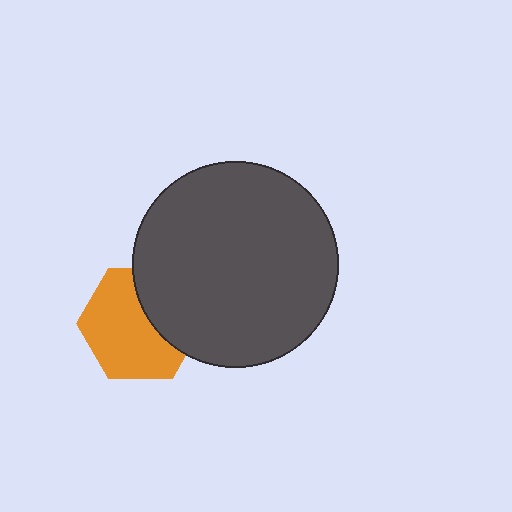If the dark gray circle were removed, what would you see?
You would see the complete orange hexagon.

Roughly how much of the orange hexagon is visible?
Most of it is visible (roughly 65%).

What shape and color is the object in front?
The object in front is a dark gray circle.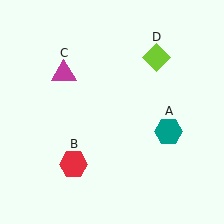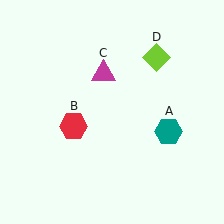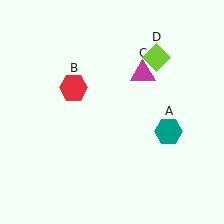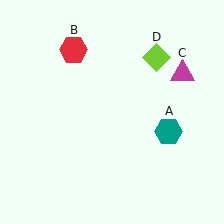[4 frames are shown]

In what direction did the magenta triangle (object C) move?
The magenta triangle (object C) moved right.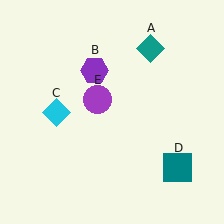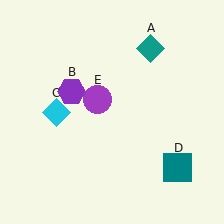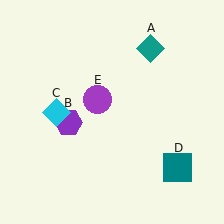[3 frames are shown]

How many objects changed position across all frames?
1 object changed position: purple hexagon (object B).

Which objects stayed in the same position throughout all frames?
Teal diamond (object A) and cyan diamond (object C) and teal square (object D) and purple circle (object E) remained stationary.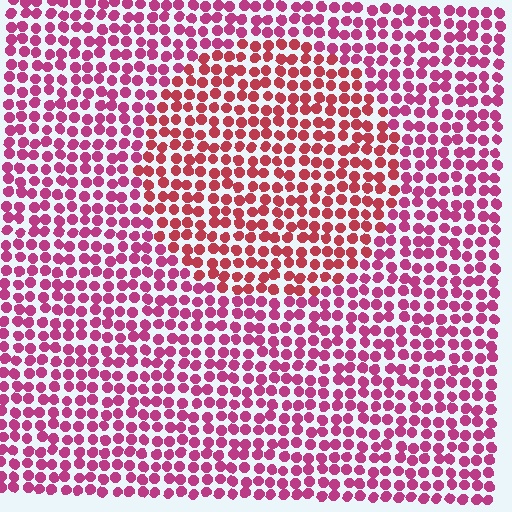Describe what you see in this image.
The image is filled with small magenta elements in a uniform arrangement. A circle-shaped region is visible where the elements are tinted to a slightly different hue, forming a subtle color boundary.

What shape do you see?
I see a circle.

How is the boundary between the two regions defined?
The boundary is defined purely by a slight shift in hue (about 26 degrees). Spacing, size, and orientation are identical on both sides.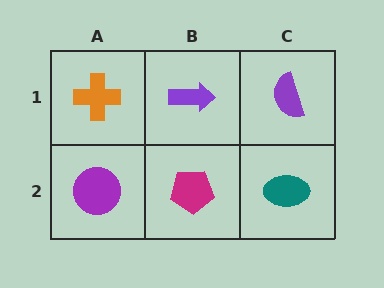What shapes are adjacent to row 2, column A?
An orange cross (row 1, column A), a magenta pentagon (row 2, column B).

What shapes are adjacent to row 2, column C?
A purple semicircle (row 1, column C), a magenta pentagon (row 2, column B).